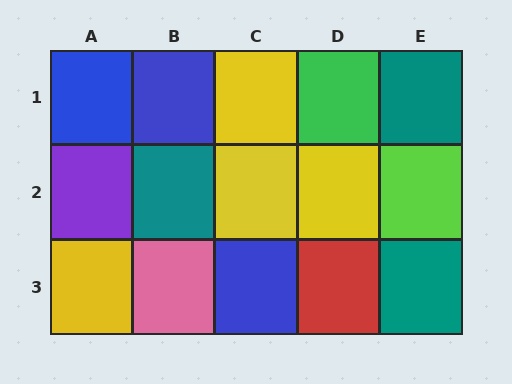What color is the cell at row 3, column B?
Pink.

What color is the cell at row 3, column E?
Teal.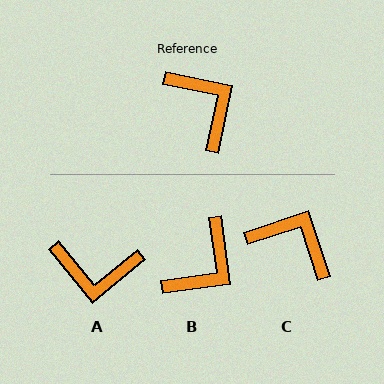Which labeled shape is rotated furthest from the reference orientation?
A, about 129 degrees away.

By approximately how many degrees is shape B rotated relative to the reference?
Approximately 70 degrees clockwise.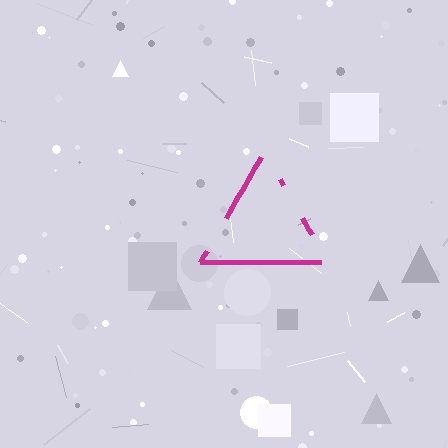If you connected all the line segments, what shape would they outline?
They would outline a triangle.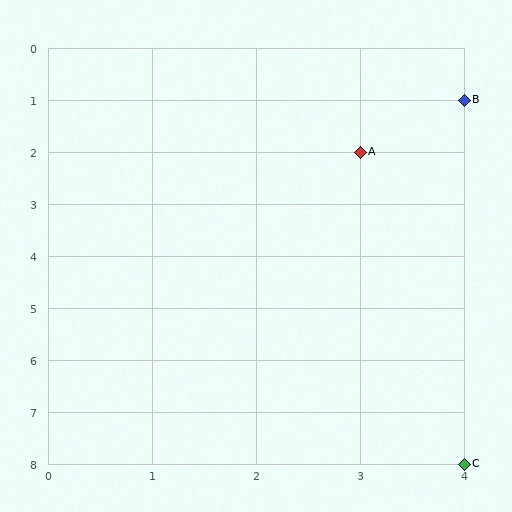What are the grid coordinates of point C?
Point C is at grid coordinates (4, 8).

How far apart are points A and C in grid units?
Points A and C are 1 column and 6 rows apart (about 6.1 grid units diagonally).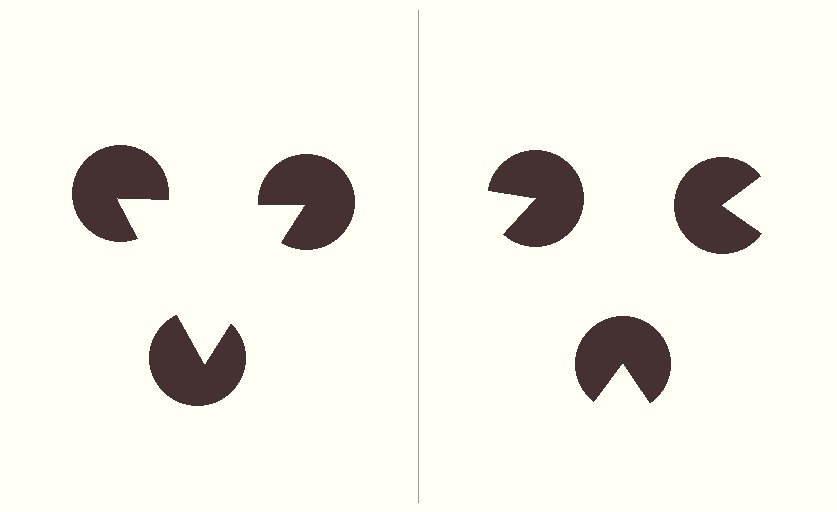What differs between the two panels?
The pac-man discs are positioned identically on both sides; only the wedge orientations differ. On the left they align to a triangle; on the right they are misaligned.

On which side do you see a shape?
An illusory triangle appears on the left side. On the right side the wedge cuts are rotated, so no coherent shape forms.